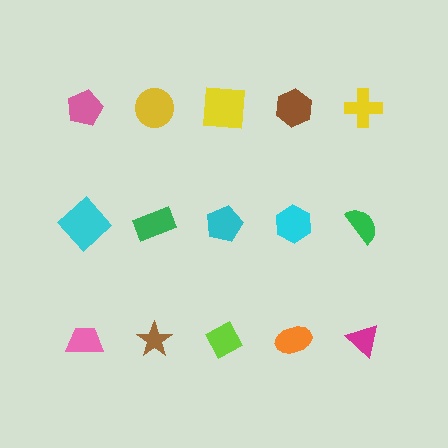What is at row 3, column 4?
An orange ellipse.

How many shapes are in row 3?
5 shapes.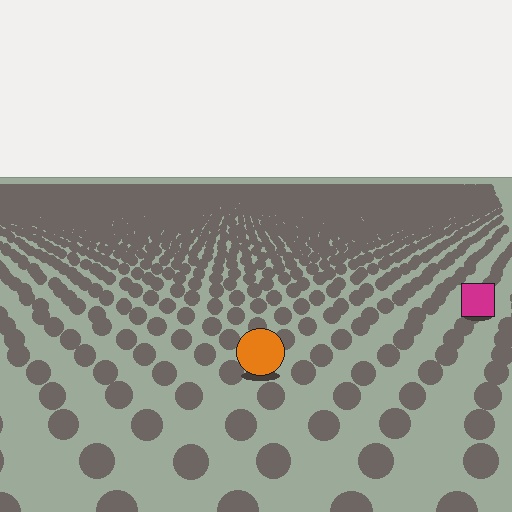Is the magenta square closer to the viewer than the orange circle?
No. The orange circle is closer — you can tell from the texture gradient: the ground texture is coarser near it.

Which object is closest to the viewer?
The orange circle is closest. The texture marks near it are larger and more spread out.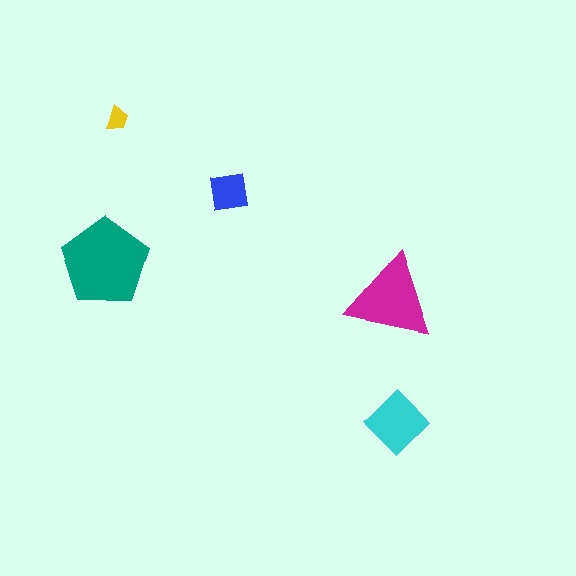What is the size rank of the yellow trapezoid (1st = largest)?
5th.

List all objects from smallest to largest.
The yellow trapezoid, the blue square, the cyan diamond, the magenta triangle, the teal pentagon.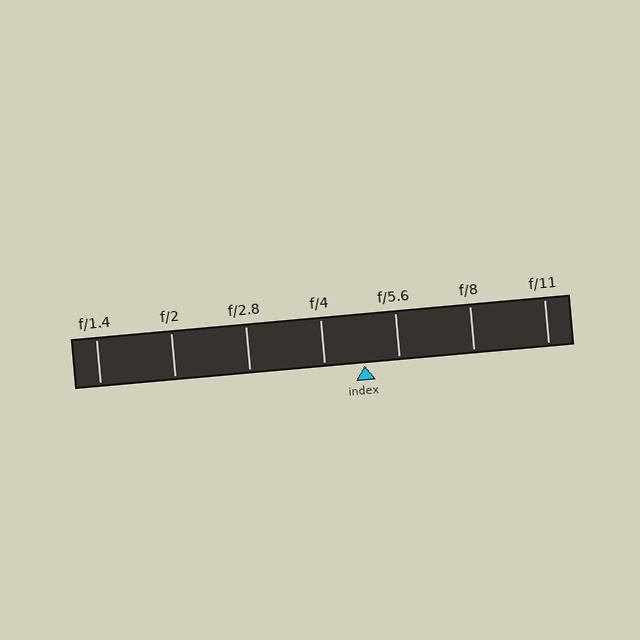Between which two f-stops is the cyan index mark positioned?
The index mark is between f/4 and f/5.6.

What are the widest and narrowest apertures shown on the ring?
The widest aperture shown is f/1.4 and the narrowest is f/11.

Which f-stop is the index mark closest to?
The index mark is closest to f/5.6.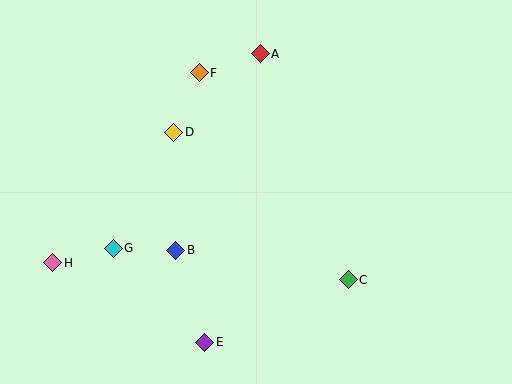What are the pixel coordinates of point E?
Point E is at (205, 342).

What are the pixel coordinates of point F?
Point F is at (199, 73).